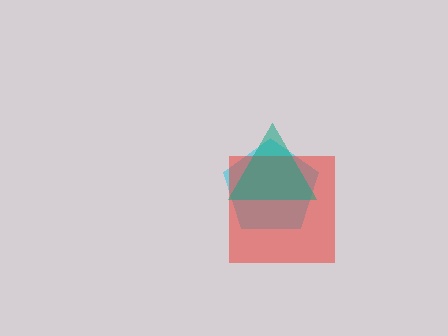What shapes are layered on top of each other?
The layered shapes are: a cyan pentagon, a red square, a teal triangle.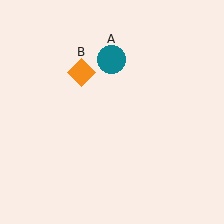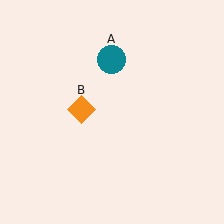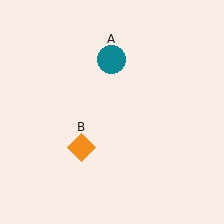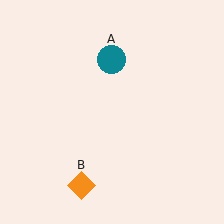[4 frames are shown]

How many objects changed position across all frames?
1 object changed position: orange diamond (object B).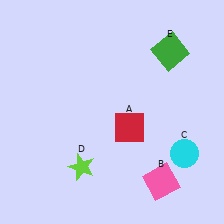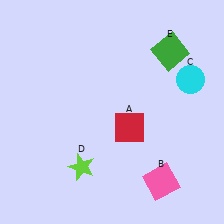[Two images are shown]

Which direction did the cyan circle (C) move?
The cyan circle (C) moved up.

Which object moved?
The cyan circle (C) moved up.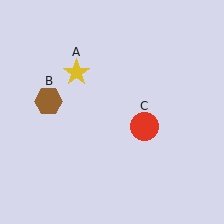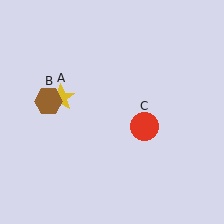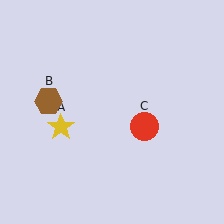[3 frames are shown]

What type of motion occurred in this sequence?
The yellow star (object A) rotated counterclockwise around the center of the scene.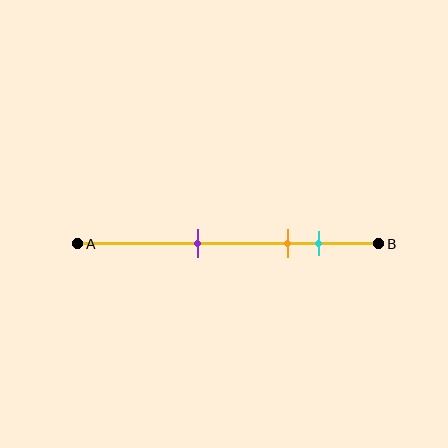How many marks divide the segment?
There are 3 marks dividing the segment.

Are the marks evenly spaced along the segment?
No, the marks are not evenly spaced.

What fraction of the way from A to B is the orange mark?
The orange mark is approximately 70% (0.7) of the way from A to B.